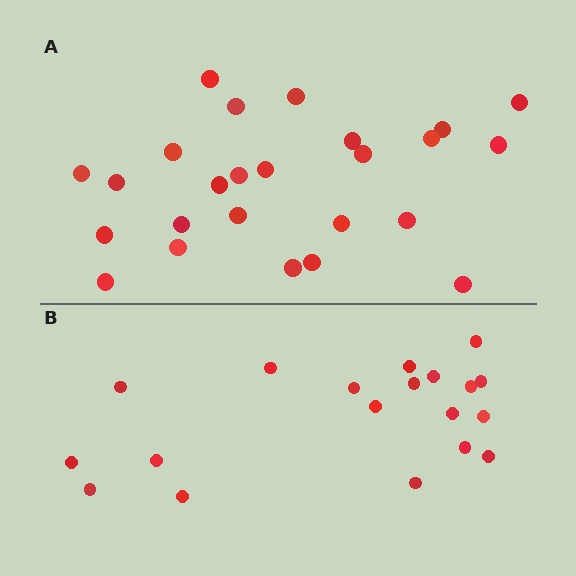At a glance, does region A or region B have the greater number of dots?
Region A (the top region) has more dots.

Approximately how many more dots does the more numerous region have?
Region A has about 6 more dots than region B.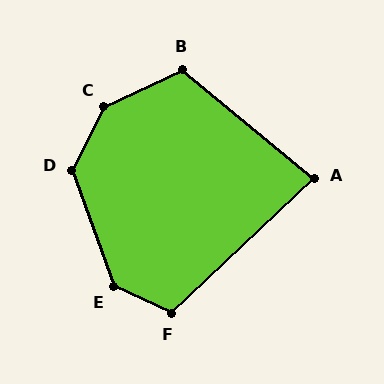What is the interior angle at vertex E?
Approximately 135 degrees (obtuse).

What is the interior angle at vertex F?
Approximately 112 degrees (obtuse).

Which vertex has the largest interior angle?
C, at approximately 142 degrees.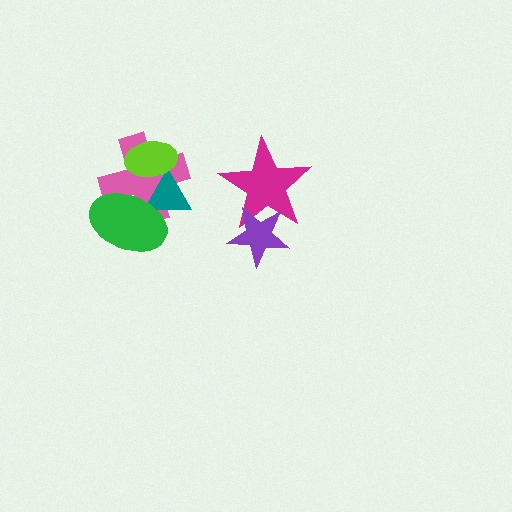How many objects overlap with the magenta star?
1 object overlaps with the magenta star.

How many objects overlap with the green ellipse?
2 objects overlap with the green ellipse.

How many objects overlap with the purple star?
1 object overlaps with the purple star.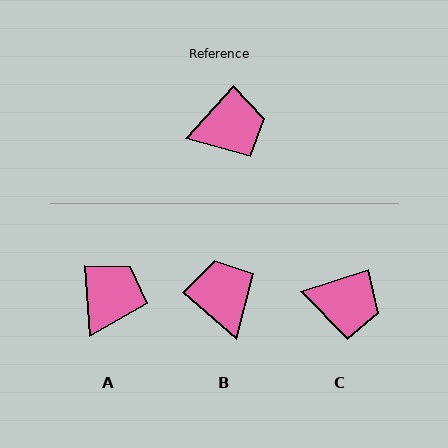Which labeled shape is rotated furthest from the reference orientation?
B, about 92 degrees away.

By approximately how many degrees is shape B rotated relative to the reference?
Approximately 92 degrees counter-clockwise.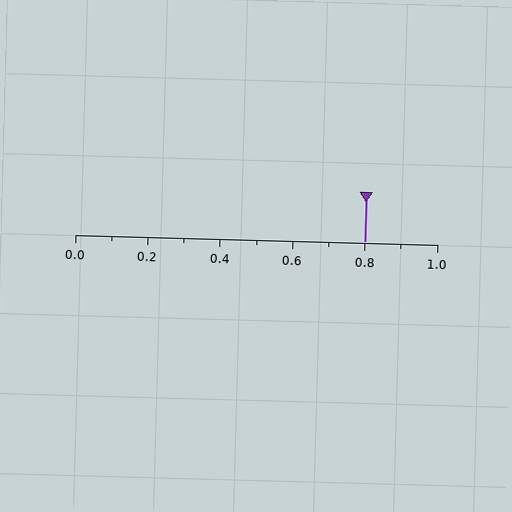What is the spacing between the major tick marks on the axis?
The major ticks are spaced 0.2 apart.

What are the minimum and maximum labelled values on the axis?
The axis runs from 0.0 to 1.0.